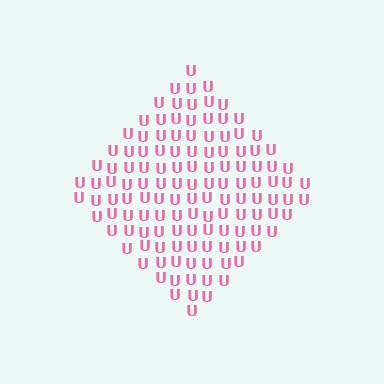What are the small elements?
The small elements are letter U's.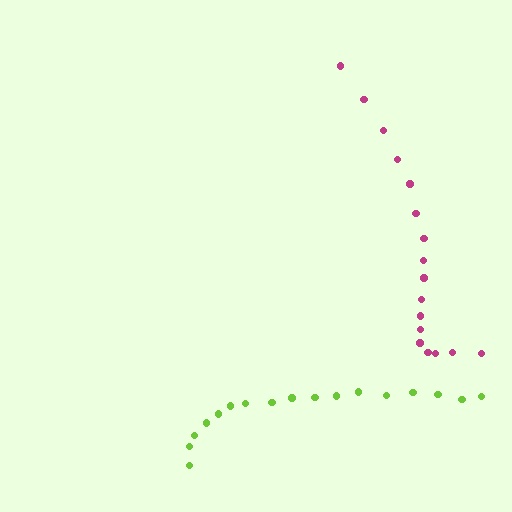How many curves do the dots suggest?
There are 2 distinct paths.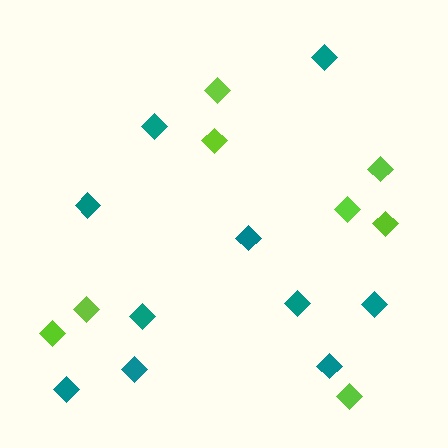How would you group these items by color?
There are 2 groups: one group of teal diamonds (10) and one group of lime diamonds (8).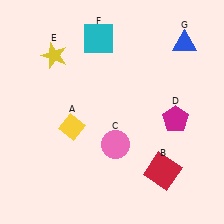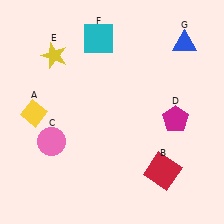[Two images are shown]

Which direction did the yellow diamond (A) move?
The yellow diamond (A) moved left.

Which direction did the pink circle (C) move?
The pink circle (C) moved left.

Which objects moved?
The objects that moved are: the yellow diamond (A), the pink circle (C).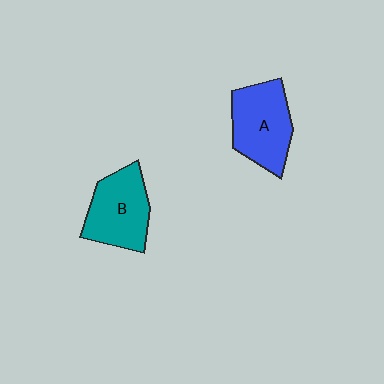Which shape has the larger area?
Shape A (blue).